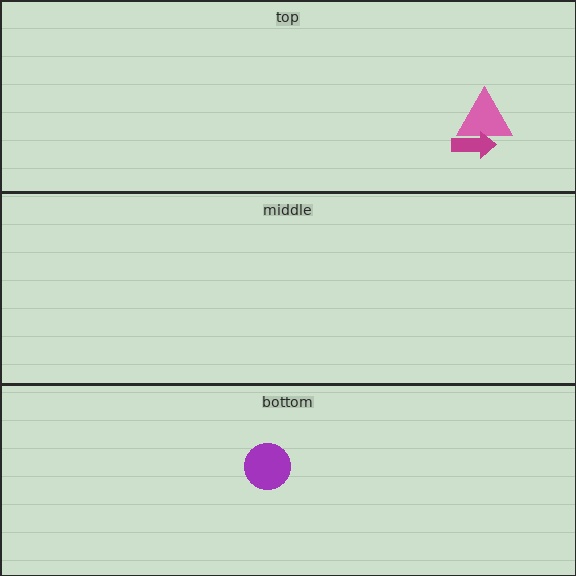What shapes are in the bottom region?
The purple circle.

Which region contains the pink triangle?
The top region.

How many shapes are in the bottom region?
1.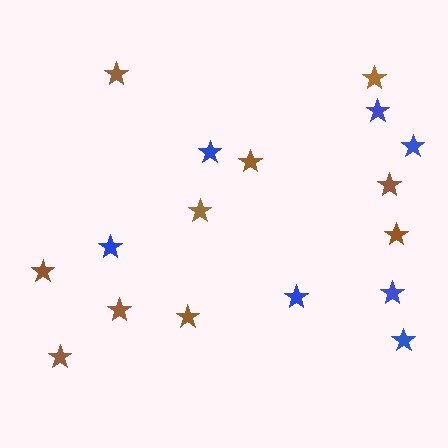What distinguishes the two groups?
There are 2 groups: one group of blue stars (7) and one group of brown stars (10).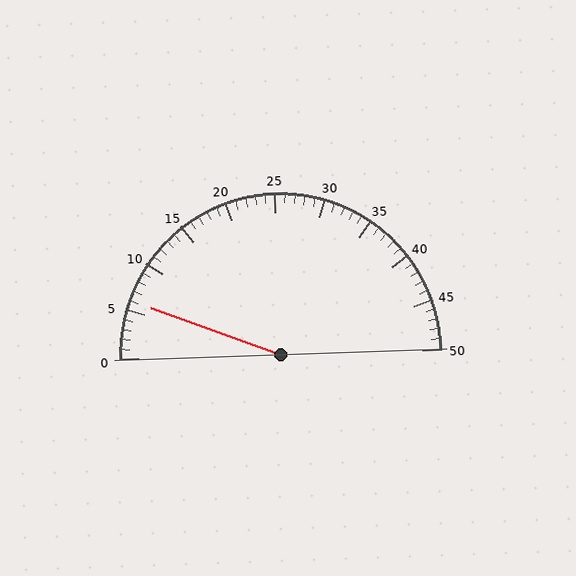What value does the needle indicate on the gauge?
The needle indicates approximately 6.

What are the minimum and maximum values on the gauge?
The gauge ranges from 0 to 50.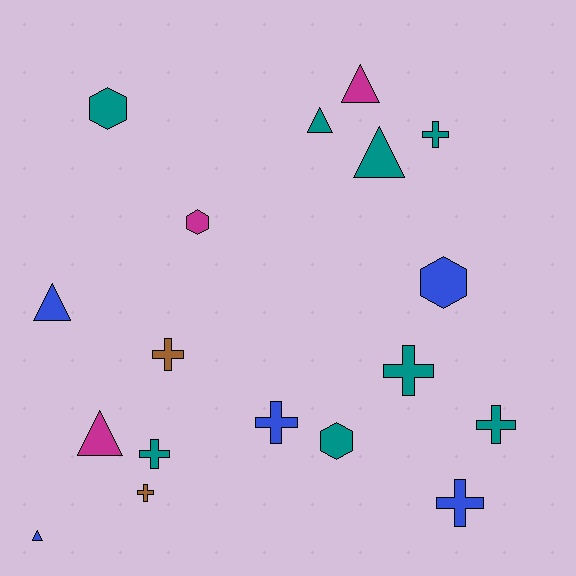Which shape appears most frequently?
Cross, with 8 objects.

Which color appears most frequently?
Teal, with 8 objects.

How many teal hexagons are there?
There are 2 teal hexagons.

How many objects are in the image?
There are 18 objects.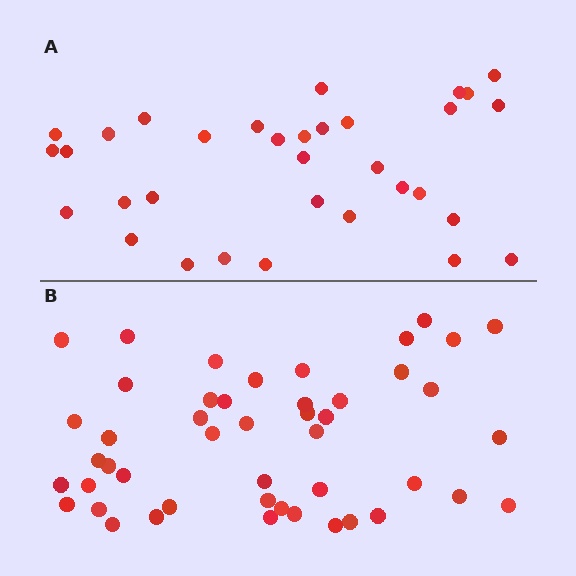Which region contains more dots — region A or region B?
Region B (the bottom region) has more dots.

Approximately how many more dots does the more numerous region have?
Region B has approximately 15 more dots than region A.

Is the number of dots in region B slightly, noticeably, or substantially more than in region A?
Region B has noticeably more, but not dramatically so. The ratio is roughly 1.4 to 1.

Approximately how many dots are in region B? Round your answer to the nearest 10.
About 50 dots. (The exact count is 47, which rounds to 50.)